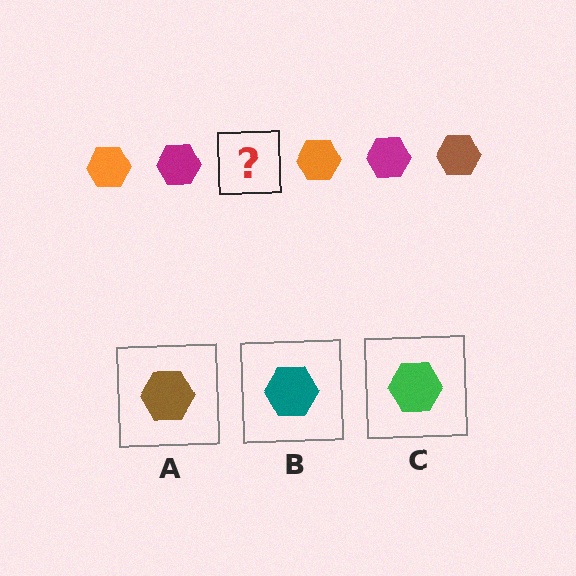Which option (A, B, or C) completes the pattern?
A.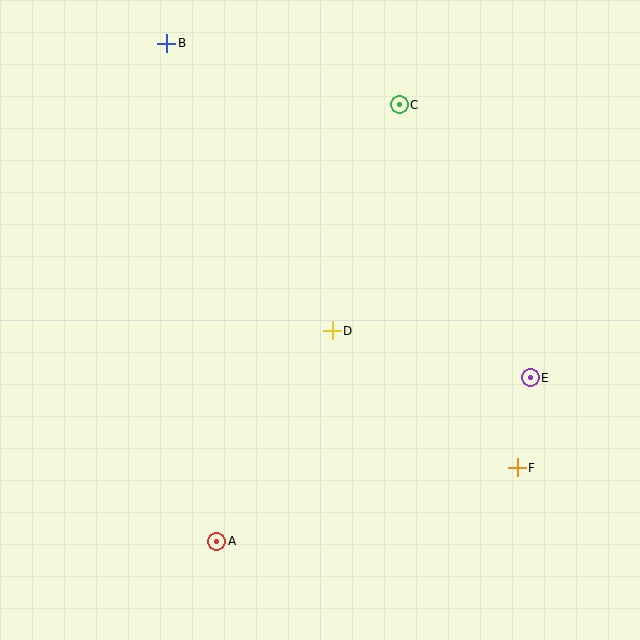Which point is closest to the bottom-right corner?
Point F is closest to the bottom-right corner.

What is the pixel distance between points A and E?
The distance between A and E is 354 pixels.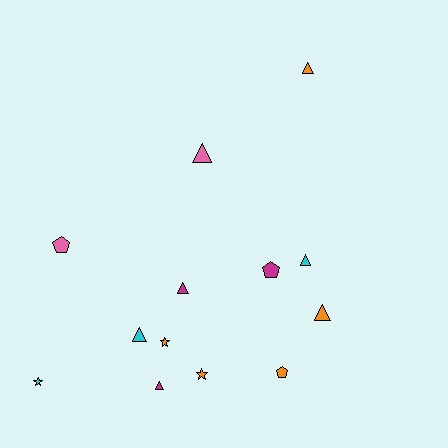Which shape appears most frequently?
Triangle, with 7 objects.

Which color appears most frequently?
Orange, with 5 objects.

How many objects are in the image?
There are 13 objects.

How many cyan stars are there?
There is 1 cyan star.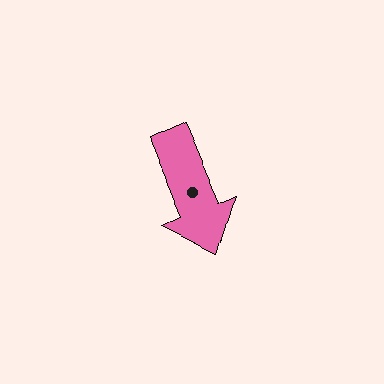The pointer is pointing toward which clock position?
Roughly 5 o'clock.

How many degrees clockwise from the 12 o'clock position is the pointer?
Approximately 157 degrees.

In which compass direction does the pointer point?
Southeast.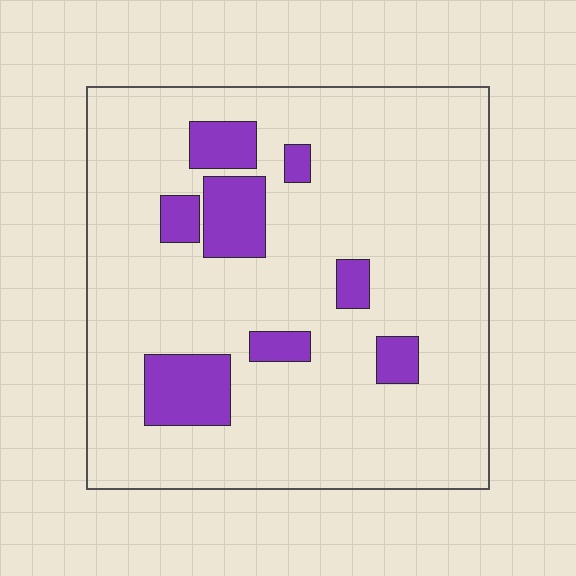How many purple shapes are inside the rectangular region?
8.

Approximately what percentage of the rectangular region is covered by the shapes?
Approximately 15%.